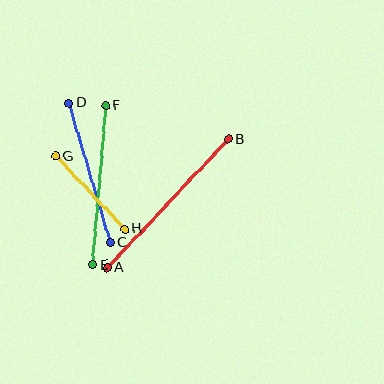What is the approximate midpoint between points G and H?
The midpoint is at approximately (90, 193) pixels.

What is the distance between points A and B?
The distance is approximately 177 pixels.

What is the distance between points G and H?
The distance is approximately 100 pixels.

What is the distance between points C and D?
The distance is approximately 145 pixels.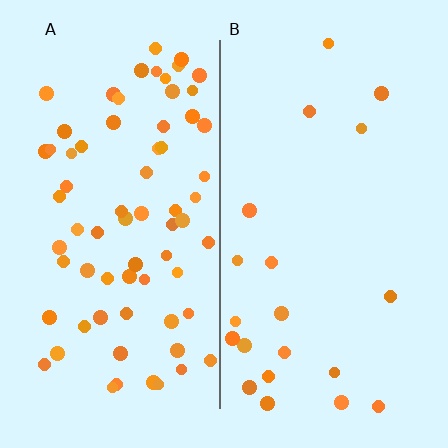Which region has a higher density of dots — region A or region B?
A (the left).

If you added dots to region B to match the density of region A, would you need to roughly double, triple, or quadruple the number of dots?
Approximately triple.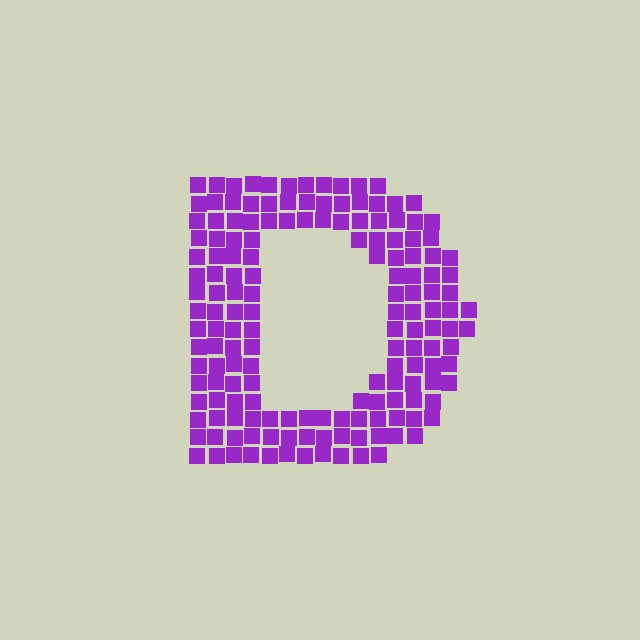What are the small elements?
The small elements are squares.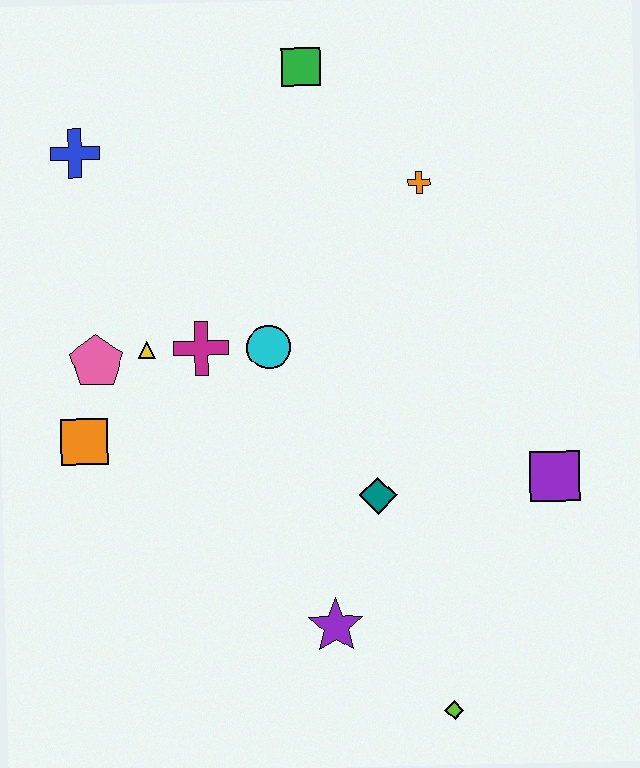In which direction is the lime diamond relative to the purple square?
The lime diamond is below the purple square.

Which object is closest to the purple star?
The teal diamond is closest to the purple star.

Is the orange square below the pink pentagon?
Yes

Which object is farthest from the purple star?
The green square is farthest from the purple star.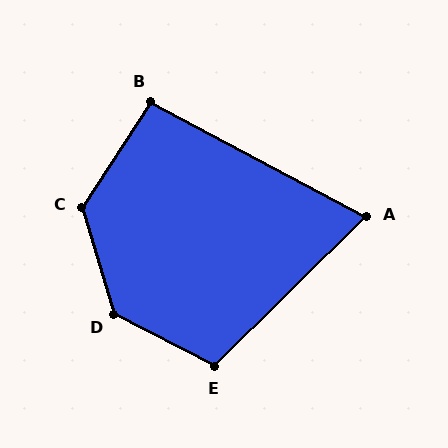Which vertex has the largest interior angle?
D, at approximately 133 degrees.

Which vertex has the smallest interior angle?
A, at approximately 73 degrees.